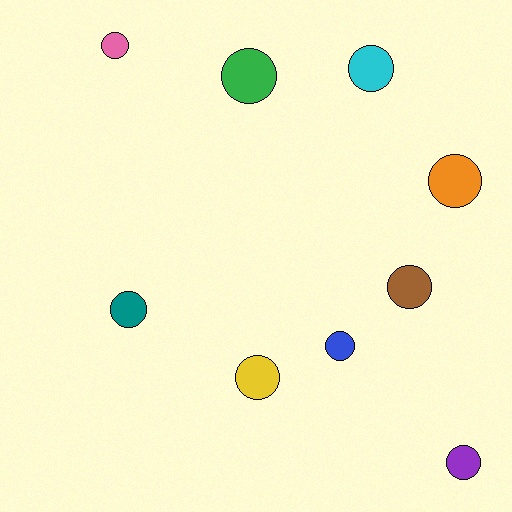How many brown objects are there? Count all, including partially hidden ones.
There is 1 brown object.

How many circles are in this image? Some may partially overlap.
There are 9 circles.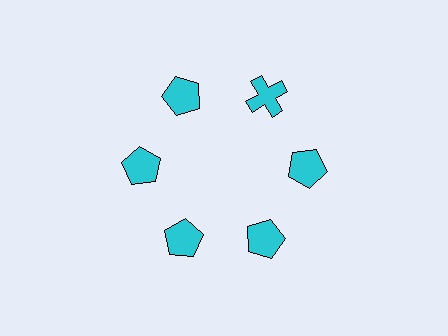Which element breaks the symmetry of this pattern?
The cyan cross at roughly the 1 o'clock position breaks the symmetry. All other shapes are cyan pentagons.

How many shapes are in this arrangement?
There are 6 shapes arranged in a ring pattern.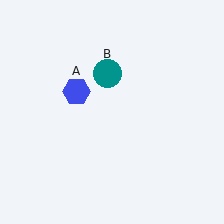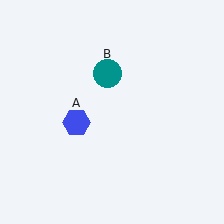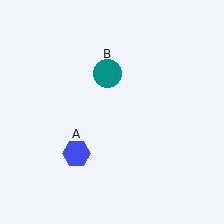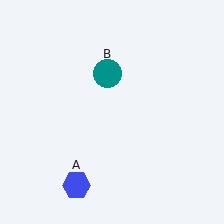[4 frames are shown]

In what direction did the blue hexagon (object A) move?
The blue hexagon (object A) moved down.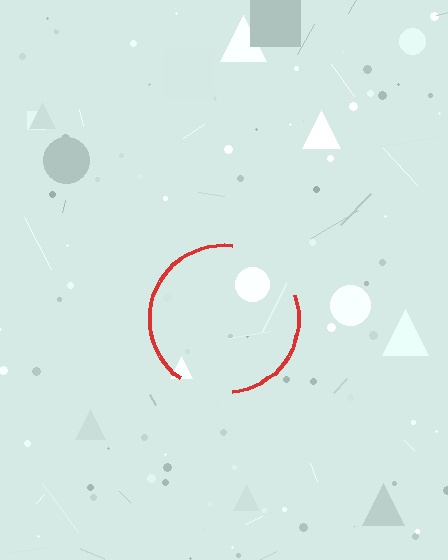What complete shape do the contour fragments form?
The contour fragments form a circle.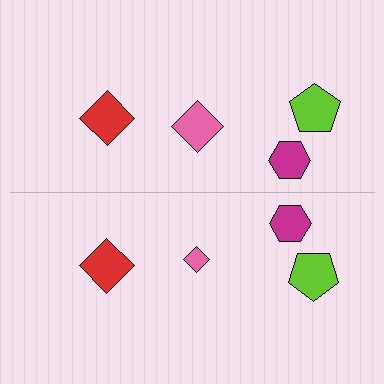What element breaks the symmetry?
The pink diamond on the bottom side has a different size than its mirror counterpart.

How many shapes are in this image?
There are 8 shapes in this image.